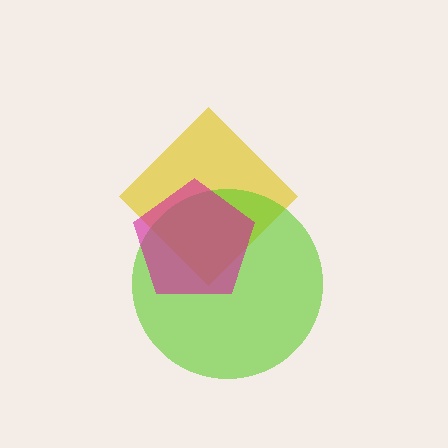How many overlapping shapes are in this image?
There are 3 overlapping shapes in the image.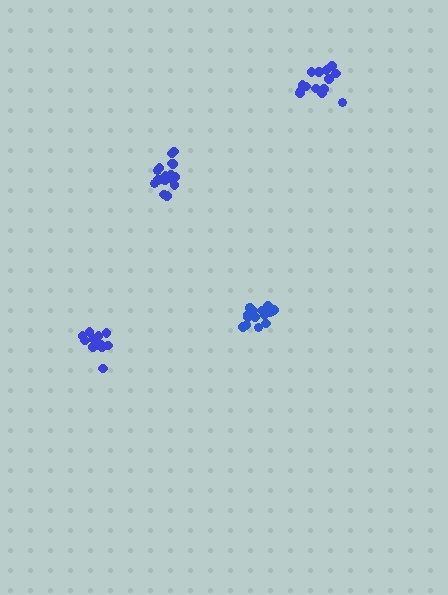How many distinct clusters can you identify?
There are 4 distinct clusters.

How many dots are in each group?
Group 1: 17 dots, Group 2: 14 dots, Group 3: 14 dots, Group 4: 19 dots (64 total).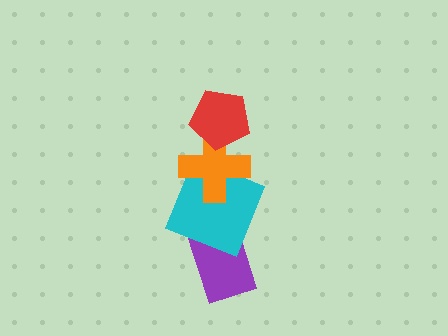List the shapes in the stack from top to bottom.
From top to bottom: the red pentagon, the orange cross, the cyan square, the purple rectangle.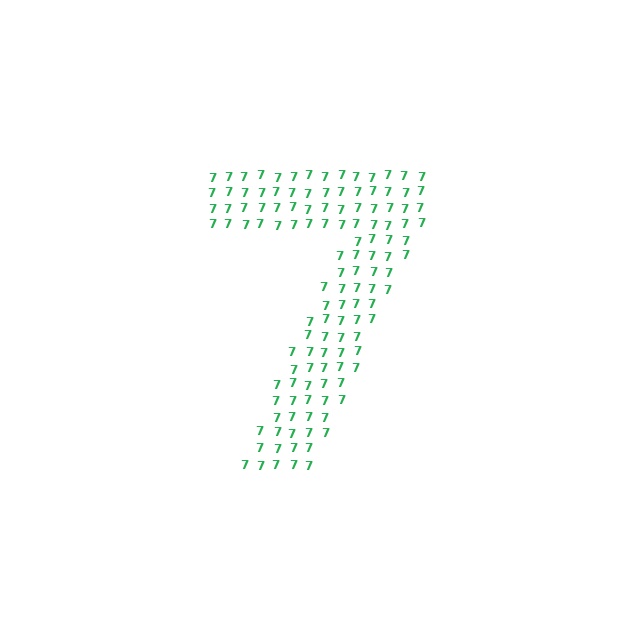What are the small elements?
The small elements are digit 7's.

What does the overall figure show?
The overall figure shows the digit 7.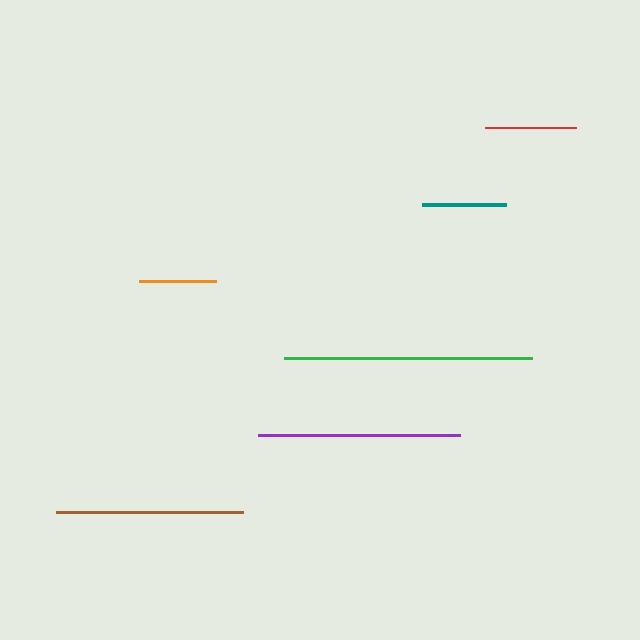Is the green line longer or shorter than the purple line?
The green line is longer than the purple line.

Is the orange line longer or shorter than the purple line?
The purple line is longer than the orange line.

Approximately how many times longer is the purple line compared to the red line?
The purple line is approximately 2.2 times the length of the red line.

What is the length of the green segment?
The green segment is approximately 248 pixels long.